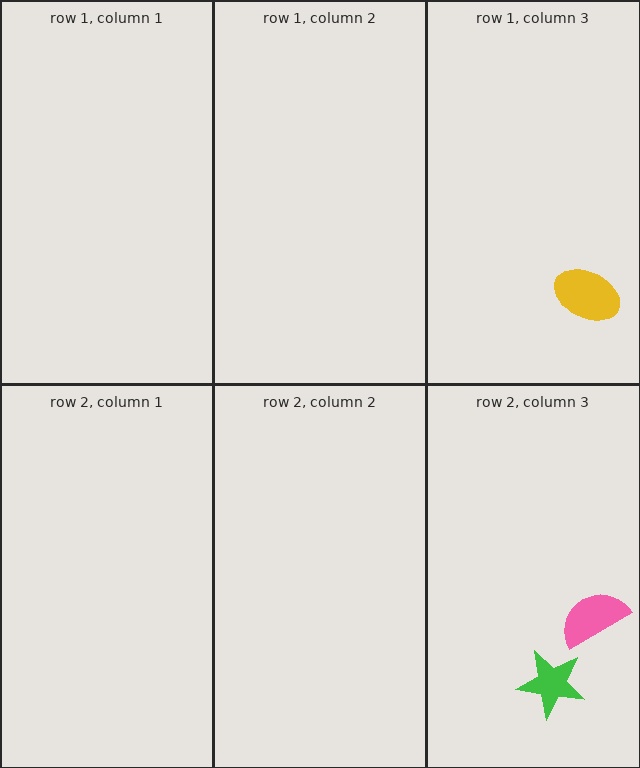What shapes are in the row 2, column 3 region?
The pink semicircle, the green star.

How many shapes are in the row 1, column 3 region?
1.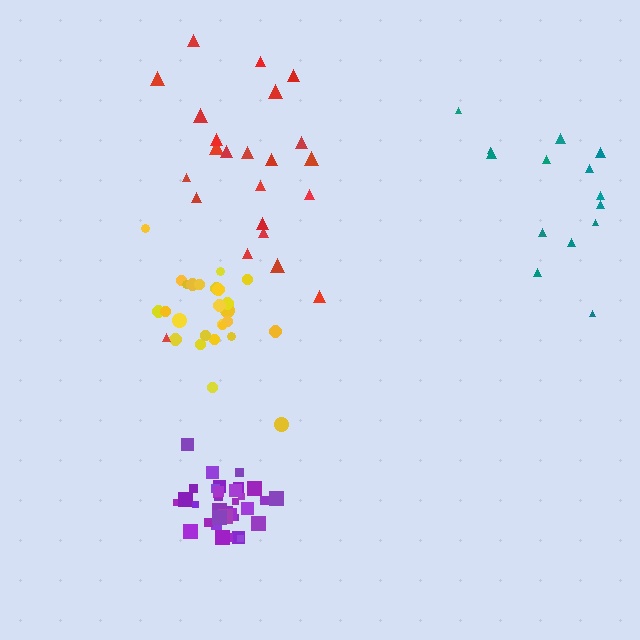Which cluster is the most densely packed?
Purple.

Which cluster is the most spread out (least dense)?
Red.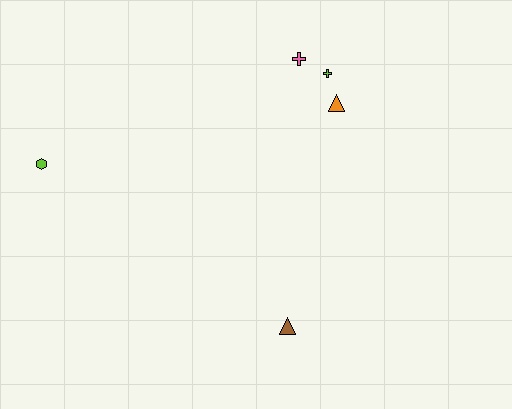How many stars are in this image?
There are no stars.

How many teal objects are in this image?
There are no teal objects.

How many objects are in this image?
There are 5 objects.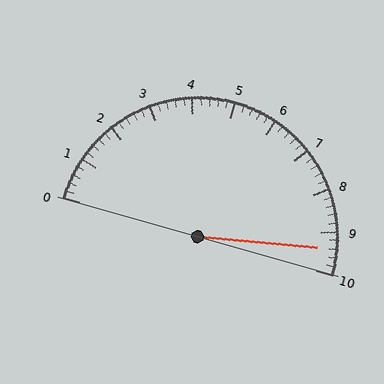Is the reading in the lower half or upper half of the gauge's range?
The reading is in the upper half of the range (0 to 10).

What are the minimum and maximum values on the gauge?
The gauge ranges from 0 to 10.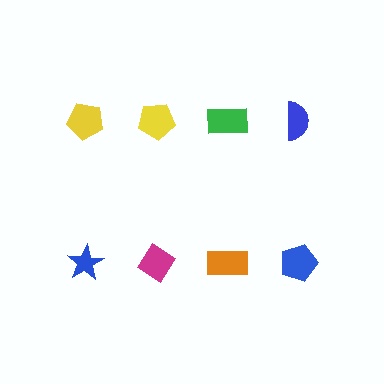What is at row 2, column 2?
A magenta diamond.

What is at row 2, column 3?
An orange rectangle.